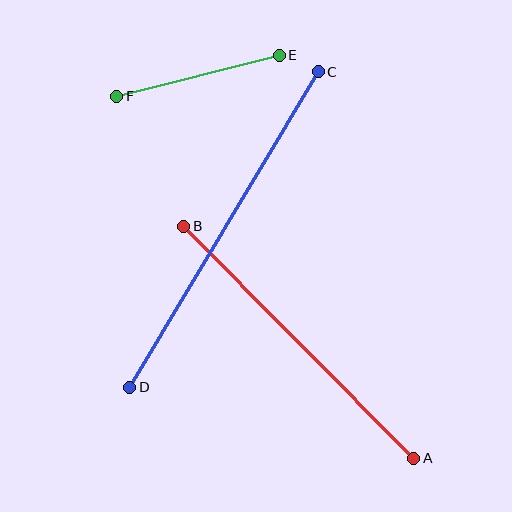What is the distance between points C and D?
The distance is approximately 368 pixels.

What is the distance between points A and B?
The distance is approximately 327 pixels.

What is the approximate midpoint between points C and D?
The midpoint is at approximately (224, 230) pixels.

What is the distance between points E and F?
The distance is approximately 167 pixels.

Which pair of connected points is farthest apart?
Points C and D are farthest apart.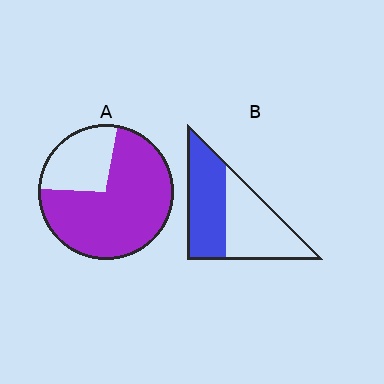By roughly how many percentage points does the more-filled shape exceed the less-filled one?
By roughly 25 percentage points (A over B).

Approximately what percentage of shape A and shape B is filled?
A is approximately 75% and B is approximately 50%.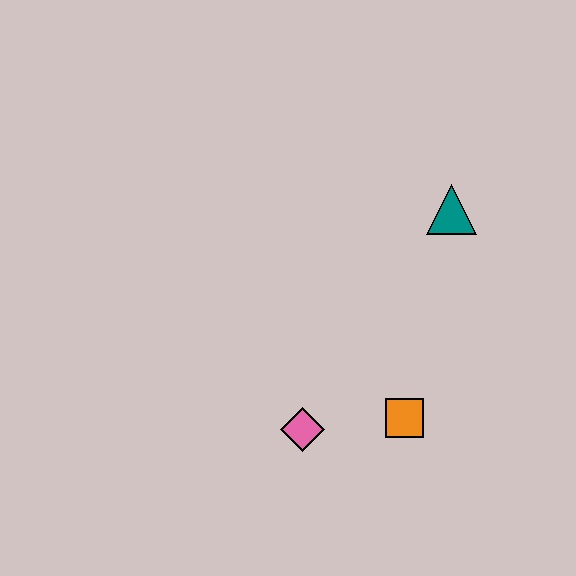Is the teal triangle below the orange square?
No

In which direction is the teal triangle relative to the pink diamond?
The teal triangle is above the pink diamond.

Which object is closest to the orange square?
The pink diamond is closest to the orange square.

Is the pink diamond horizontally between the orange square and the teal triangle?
No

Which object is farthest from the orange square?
The teal triangle is farthest from the orange square.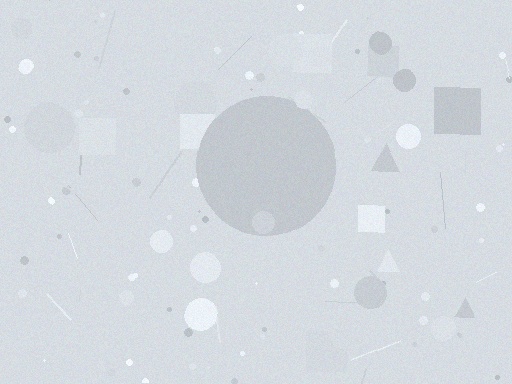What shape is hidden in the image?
A circle is hidden in the image.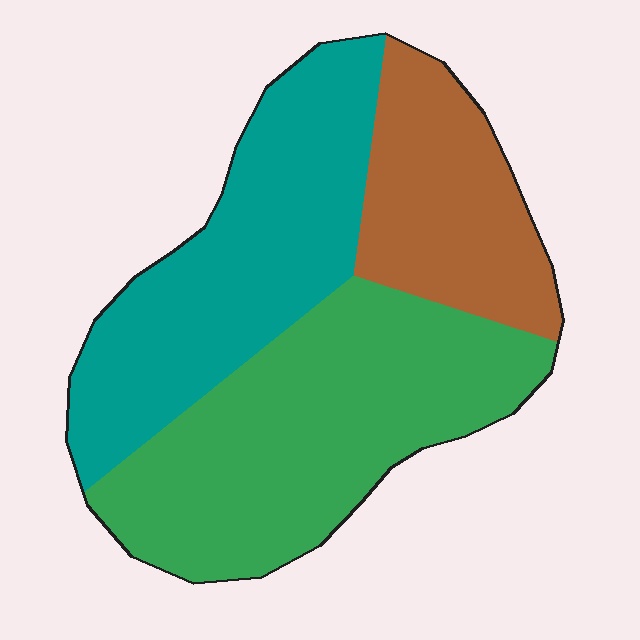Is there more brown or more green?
Green.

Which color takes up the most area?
Green, at roughly 45%.